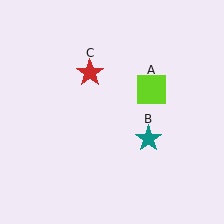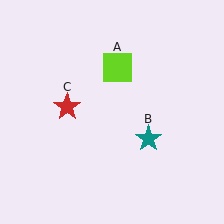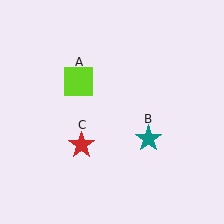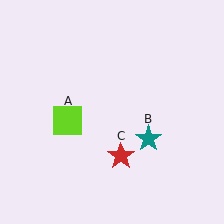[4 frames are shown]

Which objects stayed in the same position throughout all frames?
Teal star (object B) remained stationary.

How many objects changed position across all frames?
2 objects changed position: lime square (object A), red star (object C).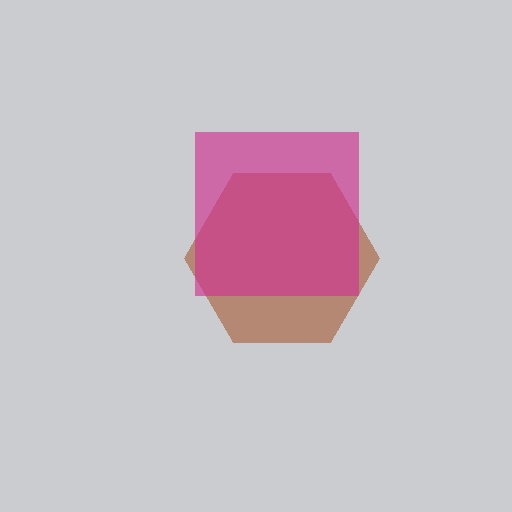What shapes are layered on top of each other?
The layered shapes are: a brown hexagon, a magenta square.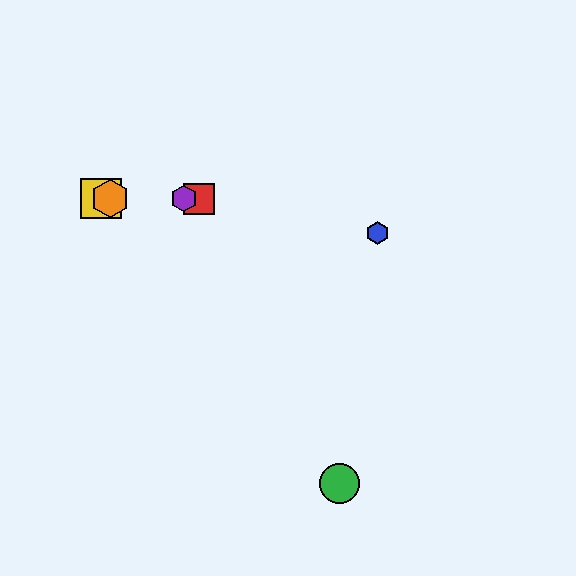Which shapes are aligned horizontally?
The red square, the yellow square, the purple hexagon, the orange hexagon are aligned horizontally.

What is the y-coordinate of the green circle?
The green circle is at y≈483.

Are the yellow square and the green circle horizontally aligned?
No, the yellow square is at y≈199 and the green circle is at y≈483.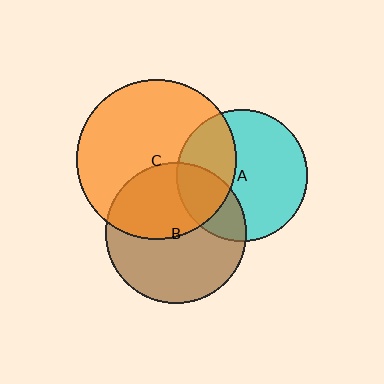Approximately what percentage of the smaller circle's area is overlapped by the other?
Approximately 25%.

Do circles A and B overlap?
Yes.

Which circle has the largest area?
Circle C (orange).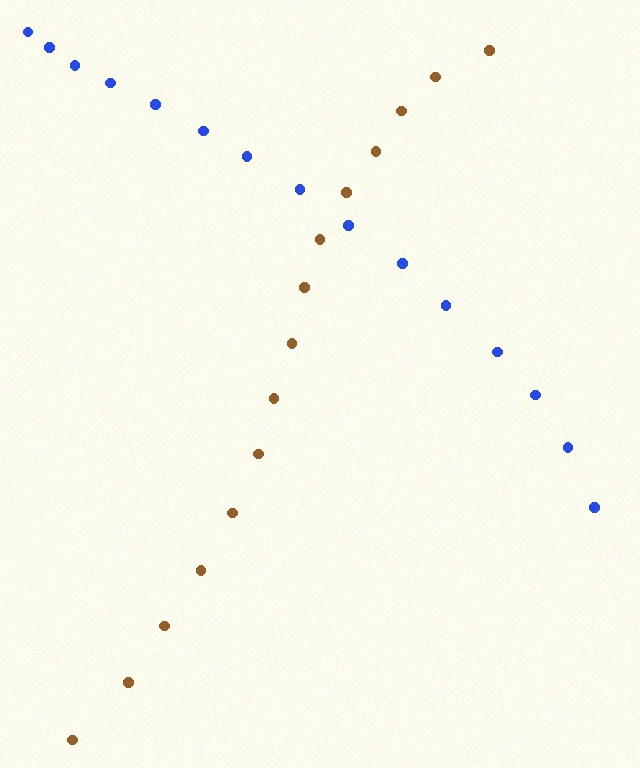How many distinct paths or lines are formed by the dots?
There are 2 distinct paths.